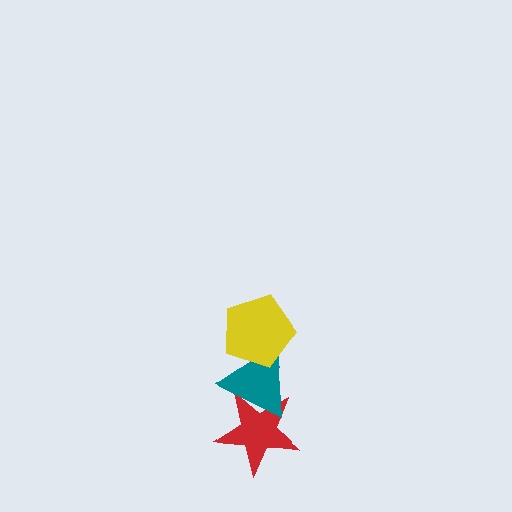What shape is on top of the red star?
The teal triangle is on top of the red star.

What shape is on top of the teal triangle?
The yellow pentagon is on top of the teal triangle.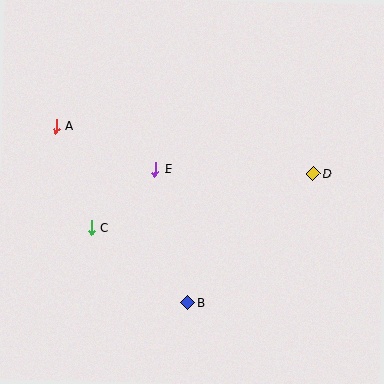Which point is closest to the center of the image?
Point E at (155, 169) is closest to the center.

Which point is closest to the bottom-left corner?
Point C is closest to the bottom-left corner.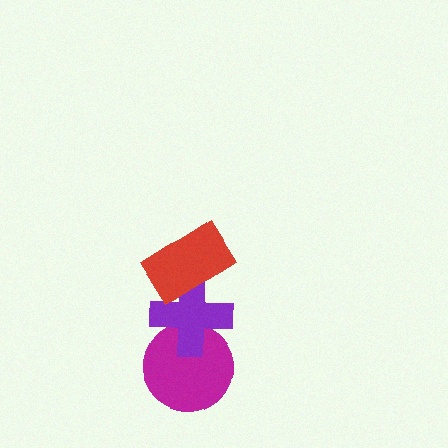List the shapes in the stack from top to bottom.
From top to bottom: the red rectangle, the purple cross, the magenta circle.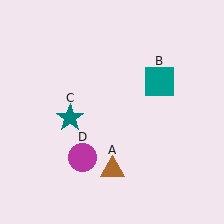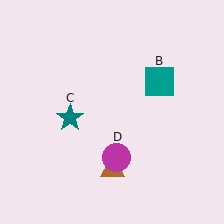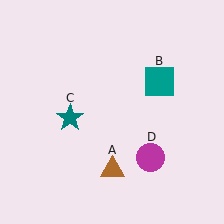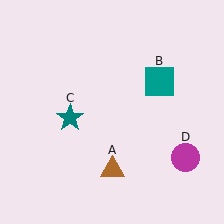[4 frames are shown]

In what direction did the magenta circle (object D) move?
The magenta circle (object D) moved right.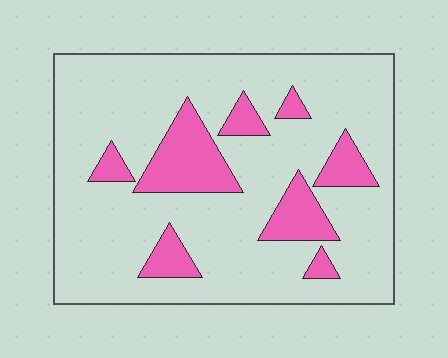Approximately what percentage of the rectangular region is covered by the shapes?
Approximately 20%.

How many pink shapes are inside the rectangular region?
8.